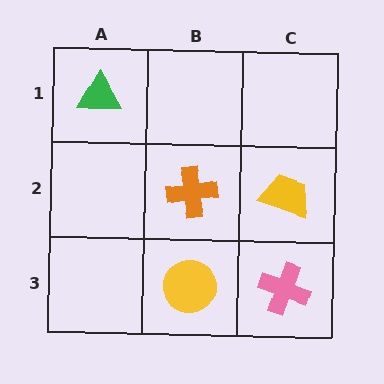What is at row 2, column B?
An orange cross.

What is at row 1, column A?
A green triangle.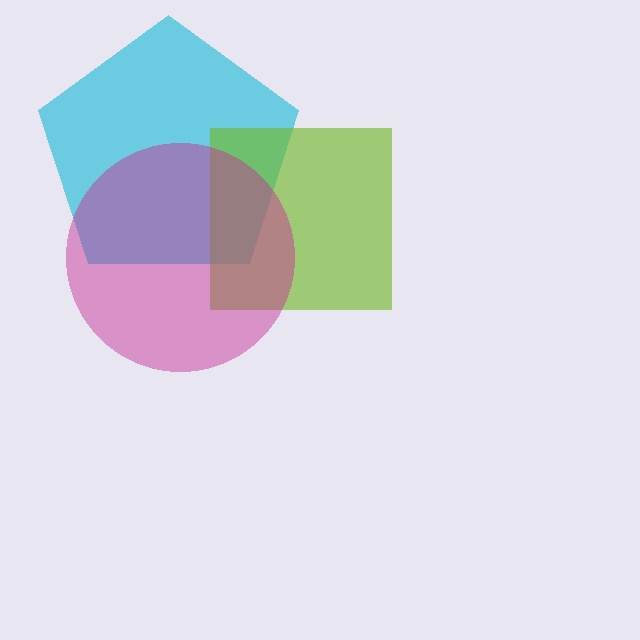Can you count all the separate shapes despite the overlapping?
Yes, there are 3 separate shapes.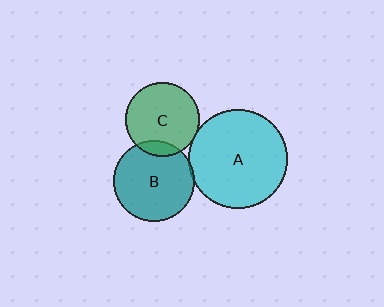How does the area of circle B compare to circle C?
Approximately 1.2 times.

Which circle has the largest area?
Circle A (cyan).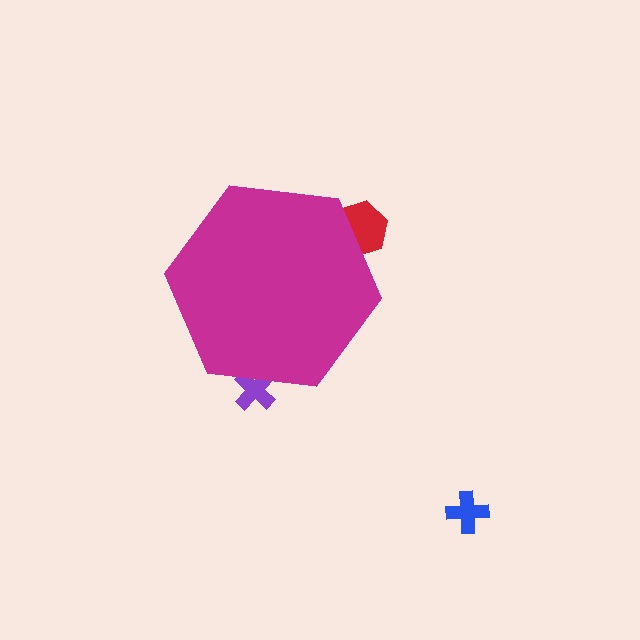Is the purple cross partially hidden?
Yes, the purple cross is partially hidden behind the magenta hexagon.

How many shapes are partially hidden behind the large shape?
2 shapes are partially hidden.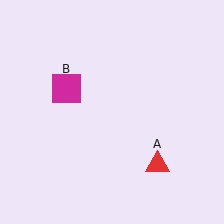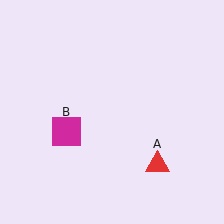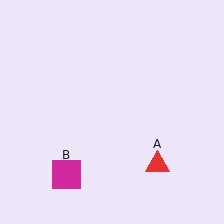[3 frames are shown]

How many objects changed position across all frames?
1 object changed position: magenta square (object B).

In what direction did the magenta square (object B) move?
The magenta square (object B) moved down.